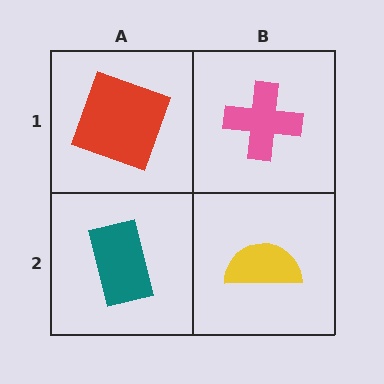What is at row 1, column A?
A red square.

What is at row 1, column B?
A pink cross.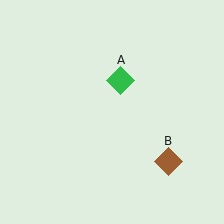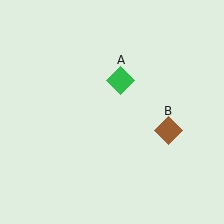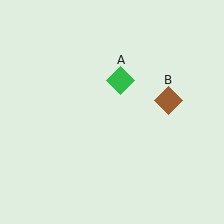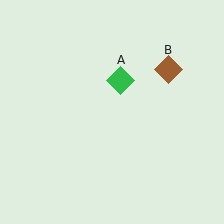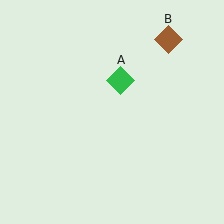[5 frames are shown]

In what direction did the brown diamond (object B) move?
The brown diamond (object B) moved up.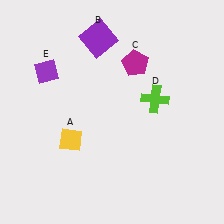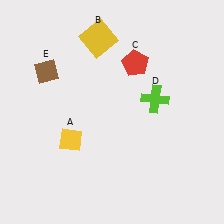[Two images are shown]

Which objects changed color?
B changed from purple to yellow. C changed from magenta to red. E changed from purple to brown.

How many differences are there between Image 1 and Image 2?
There are 3 differences between the two images.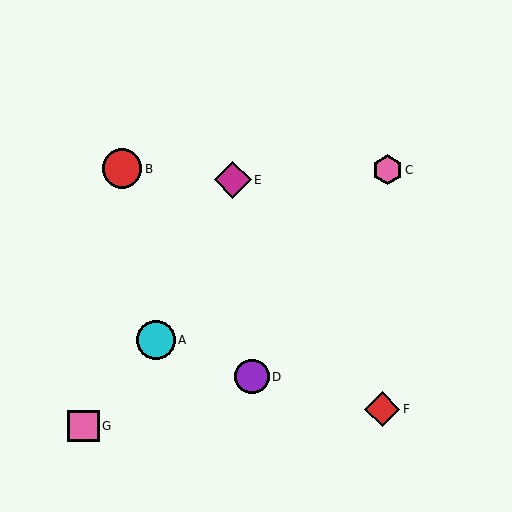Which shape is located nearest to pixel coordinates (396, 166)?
The pink hexagon (labeled C) at (387, 170) is nearest to that location.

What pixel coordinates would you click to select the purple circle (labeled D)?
Click at (252, 377) to select the purple circle D.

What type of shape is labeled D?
Shape D is a purple circle.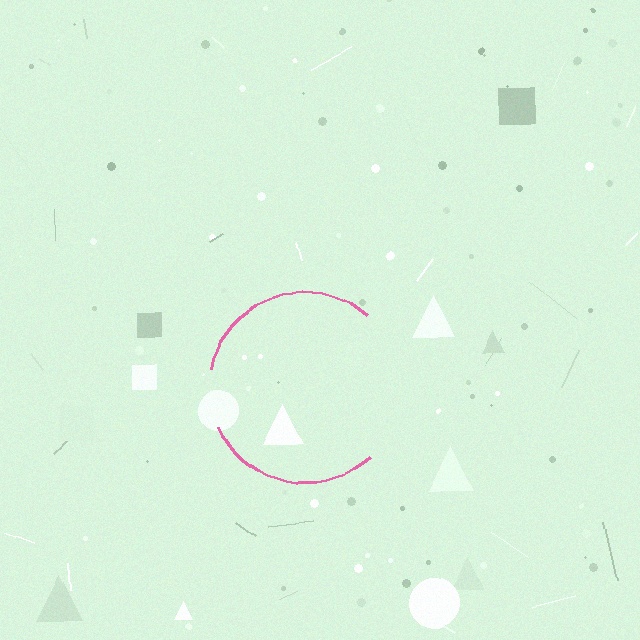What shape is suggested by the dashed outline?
The dashed outline suggests a circle.